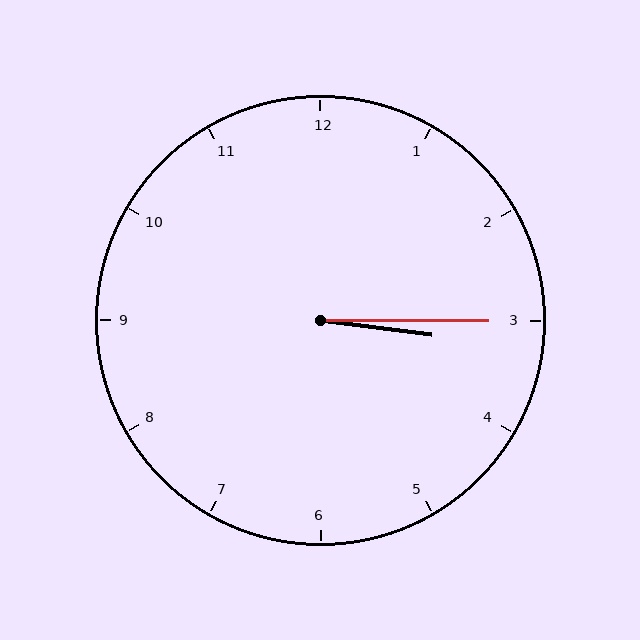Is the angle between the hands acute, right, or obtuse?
It is acute.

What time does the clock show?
3:15.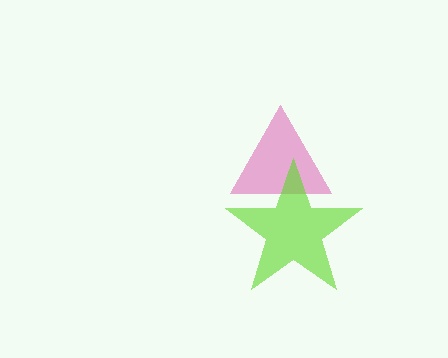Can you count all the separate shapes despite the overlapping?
Yes, there are 2 separate shapes.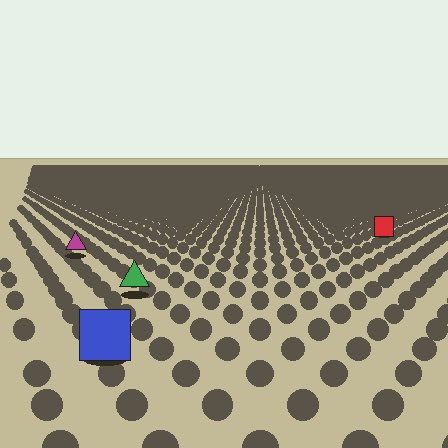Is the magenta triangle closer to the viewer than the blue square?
No. The blue square is closer — you can tell from the texture gradient: the ground texture is coarser near it.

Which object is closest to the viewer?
The blue square is closest. The texture marks near it are larger and more spread out.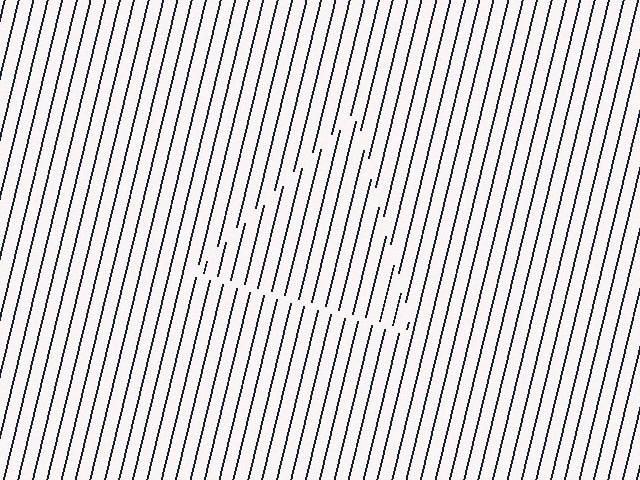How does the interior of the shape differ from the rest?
The interior of the shape contains the same grating, shifted by half a period — the contour is defined by the phase discontinuity where line-ends from the inner and outer gratings abut.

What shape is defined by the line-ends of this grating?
An illusory triangle. The interior of the shape contains the same grating, shifted by half a period — the contour is defined by the phase discontinuity where line-ends from the inner and outer gratings abut.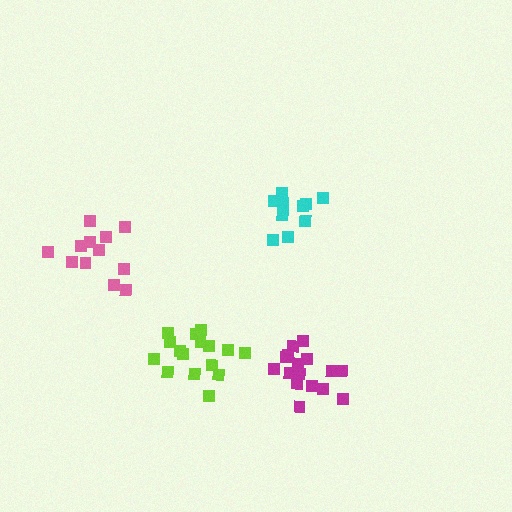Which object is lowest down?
The magenta cluster is bottommost.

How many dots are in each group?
Group 1: 10 dots, Group 2: 12 dots, Group 3: 16 dots, Group 4: 16 dots (54 total).